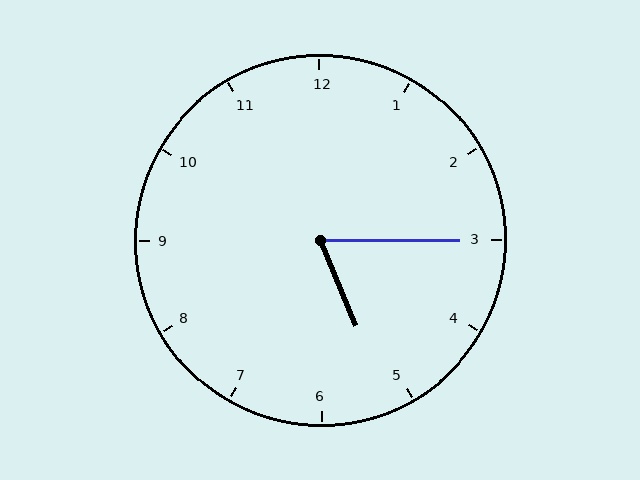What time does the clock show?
5:15.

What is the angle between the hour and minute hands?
Approximately 68 degrees.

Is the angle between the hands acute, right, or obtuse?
It is acute.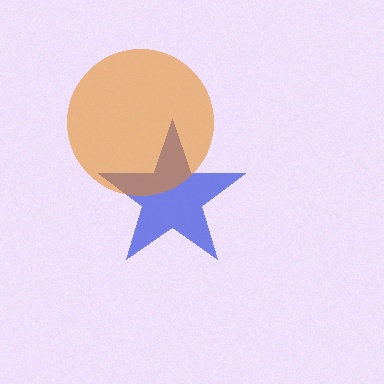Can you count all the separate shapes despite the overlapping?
Yes, there are 2 separate shapes.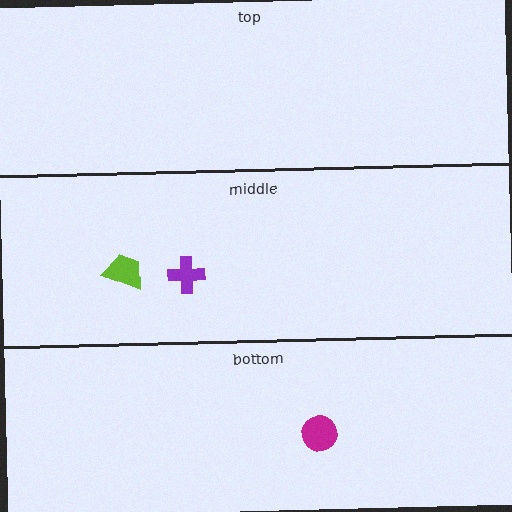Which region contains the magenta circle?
The bottom region.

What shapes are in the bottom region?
The magenta circle.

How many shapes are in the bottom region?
1.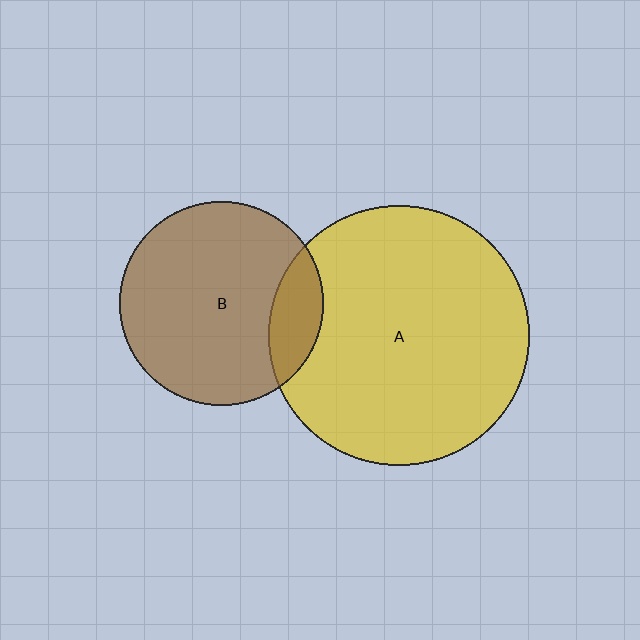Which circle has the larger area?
Circle A (yellow).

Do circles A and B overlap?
Yes.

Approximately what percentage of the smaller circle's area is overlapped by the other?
Approximately 15%.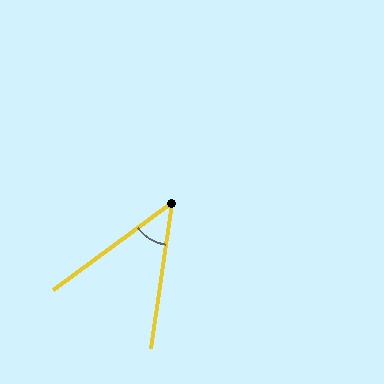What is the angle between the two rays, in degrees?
Approximately 46 degrees.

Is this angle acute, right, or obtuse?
It is acute.